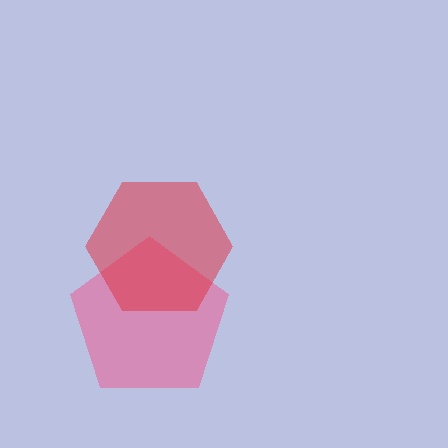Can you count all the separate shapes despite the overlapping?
Yes, there are 2 separate shapes.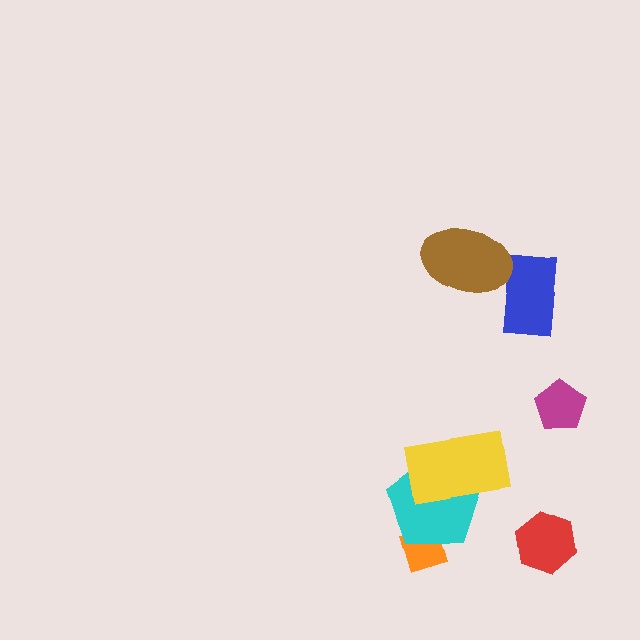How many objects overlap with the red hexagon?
0 objects overlap with the red hexagon.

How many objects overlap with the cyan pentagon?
2 objects overlap with the cyan pentagon.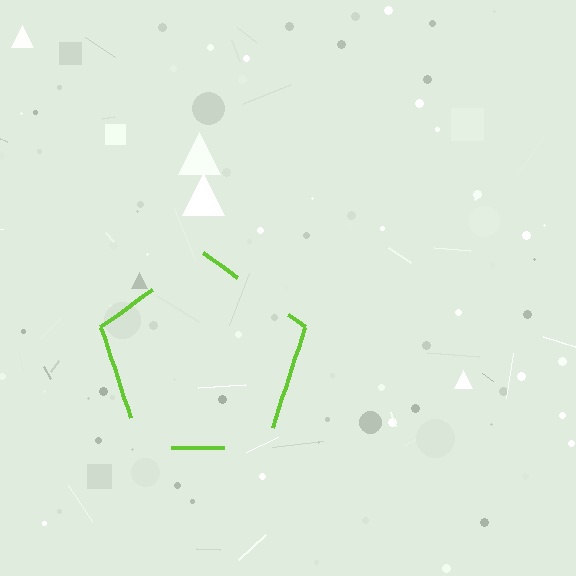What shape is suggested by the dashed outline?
The dashed outline suggests a pentagon.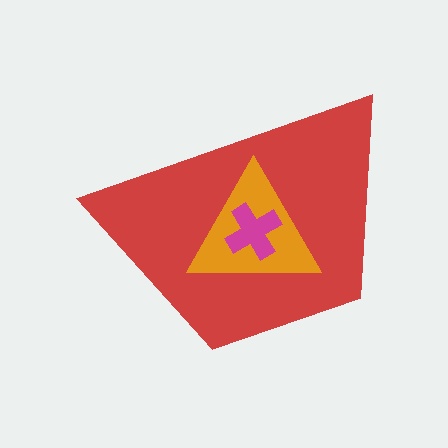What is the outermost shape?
The red trapezoid.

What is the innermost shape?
The magenta cross.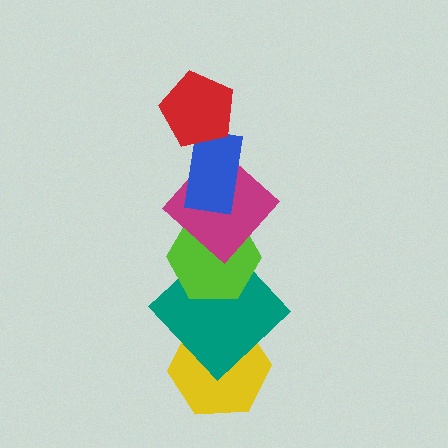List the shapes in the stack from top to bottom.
From top to bottom: the red pentagon, the blue rectangle, the magenta diamond, the lime hexagon, the teal diamond, the yellow hexagon.